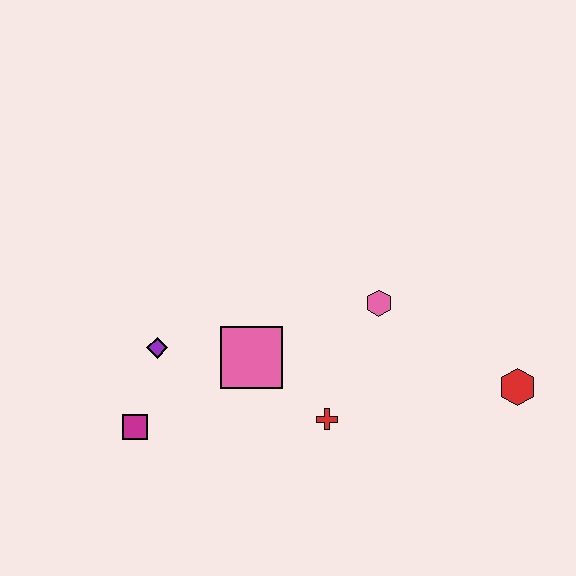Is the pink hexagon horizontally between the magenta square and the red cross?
No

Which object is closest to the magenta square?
The purple diamond is closest to the magenta square.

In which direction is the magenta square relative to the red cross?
The magenta square is to the left of the red cross.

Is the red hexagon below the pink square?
Yes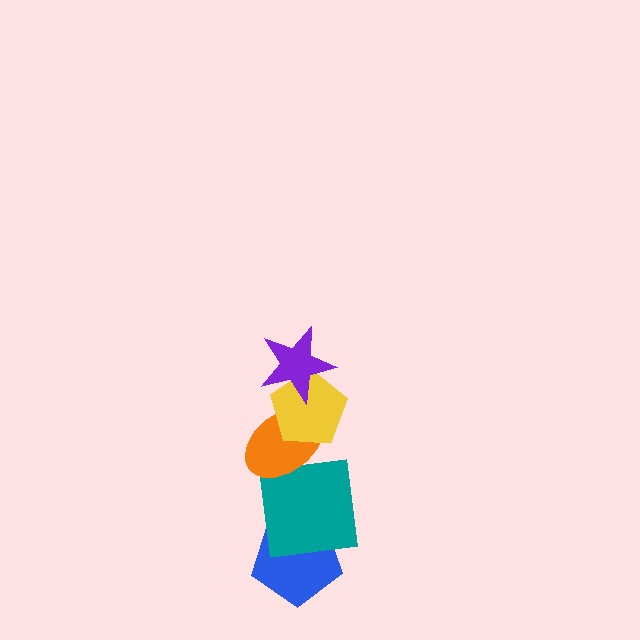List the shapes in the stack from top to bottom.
From top to bottom: the purple star, the yellow pentagon, the orange ellipse, the teal square, the blue pentagon.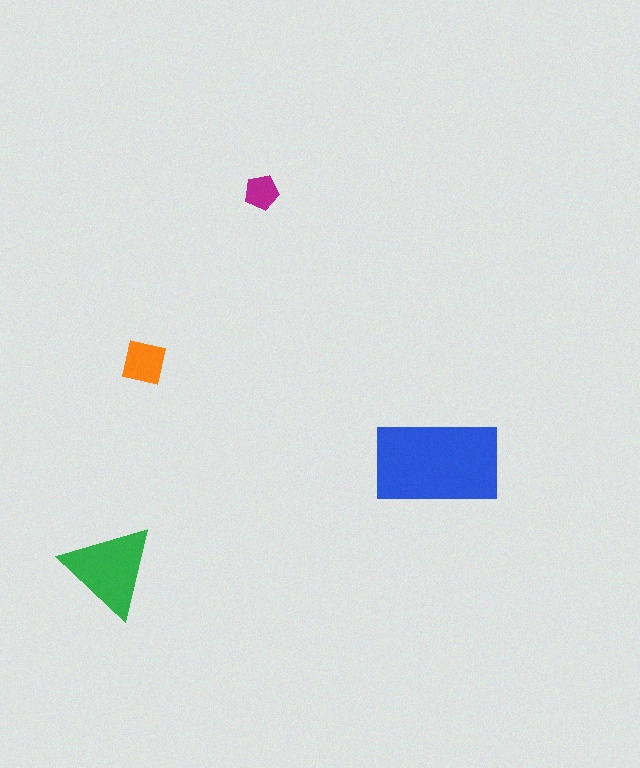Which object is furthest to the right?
The blue rectangle is rightmost.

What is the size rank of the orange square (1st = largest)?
3rd.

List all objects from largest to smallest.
The blue rectangle, the green triangle, the orange square, the magenta pentagon.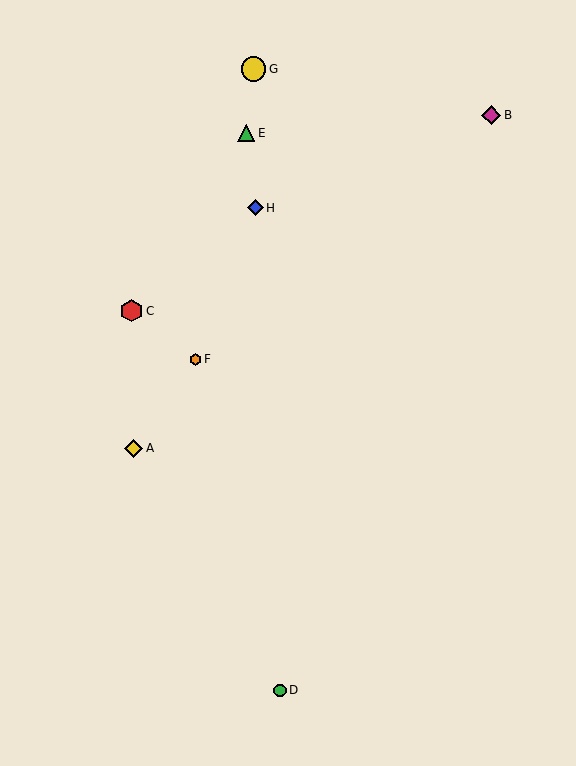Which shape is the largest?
The yellow circle (labeled G) is the largest.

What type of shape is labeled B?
Shape B is a magenta diamond.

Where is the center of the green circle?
The center of the green circle is at (280, 690).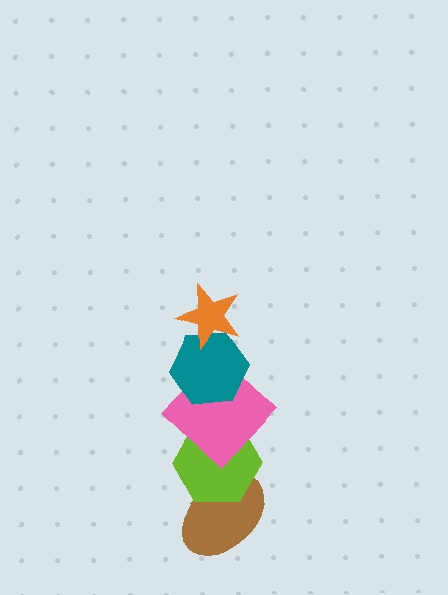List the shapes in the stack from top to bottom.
From top to bottom: the orange star, the teal hexagon, the pink diamond, the lime hexagon, the brown ellipse.